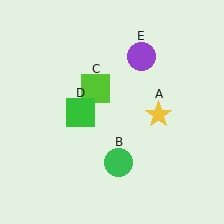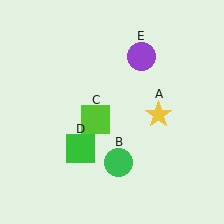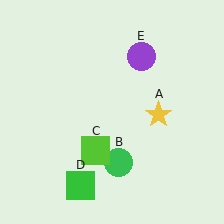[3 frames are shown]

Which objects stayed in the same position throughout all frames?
Yellow star (object A) and green circle (object B) and purple circle (object E) remained stationary.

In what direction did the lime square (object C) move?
The lime square (object C) moved down.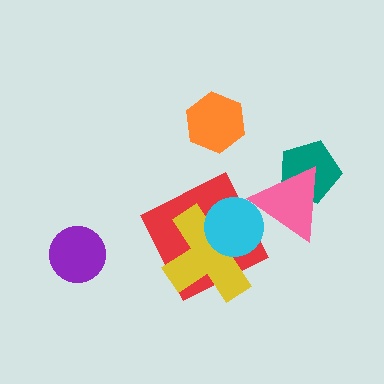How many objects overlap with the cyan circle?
3 objects overlap with the cyan circle.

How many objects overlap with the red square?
2 objects overlap with the red square.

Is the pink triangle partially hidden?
Yes, it is partially covered by another shape.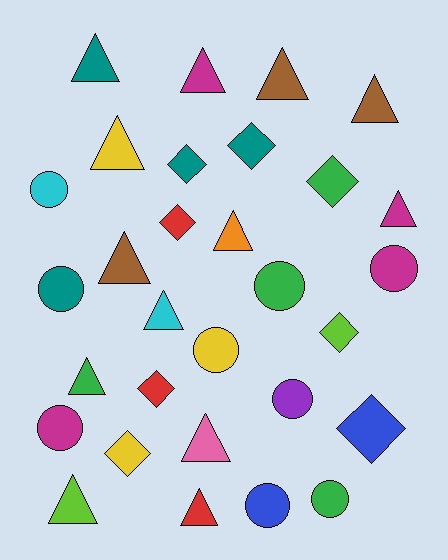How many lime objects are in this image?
There are 2 lime objects.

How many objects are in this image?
There are 30 objects.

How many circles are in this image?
There are 9 circles.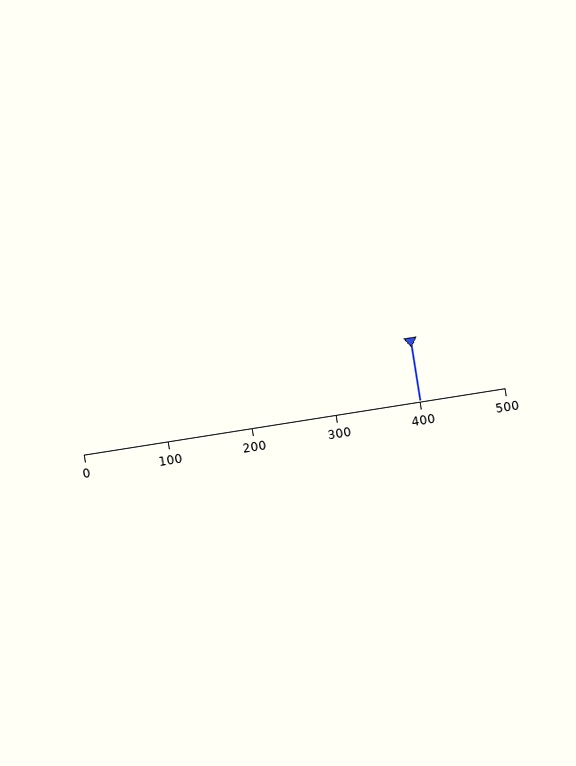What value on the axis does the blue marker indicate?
The marker indicates approximately 400.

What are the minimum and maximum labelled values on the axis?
The axis runs from 0 to 500.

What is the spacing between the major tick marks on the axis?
The major ticks are spaced 100 apart.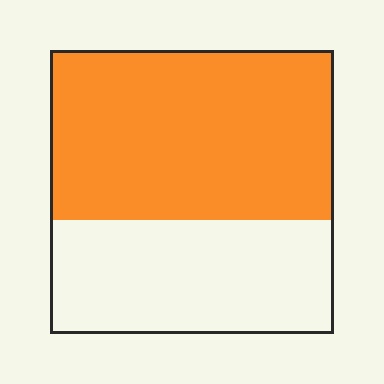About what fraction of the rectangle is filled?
About three fifths (3/5).